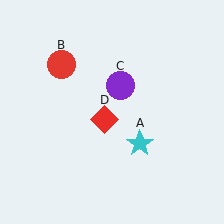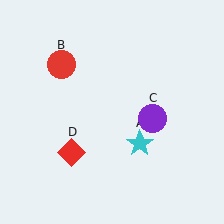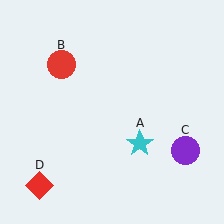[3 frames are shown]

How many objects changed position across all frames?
2 objects changed position: purple circle (object C), red diamond (object D).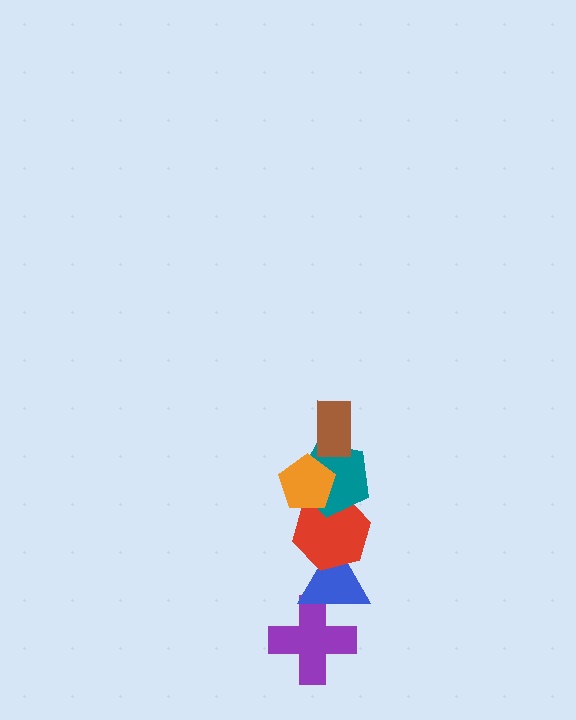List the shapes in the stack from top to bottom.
From top to bottom: the brown rectangle, the orange pentagon, the teal pentagon, the red hexagon, the blue triangle, the purple cross.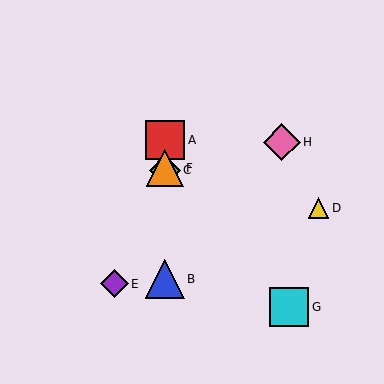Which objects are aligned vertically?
Objects A, B, C, F are aligned vertically.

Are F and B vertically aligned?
Yes, both are at x≈165.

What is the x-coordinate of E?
Object E is at x≈114.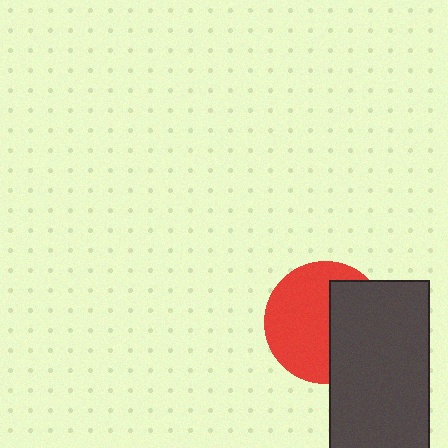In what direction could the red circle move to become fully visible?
The red circle could move left. That would shift it out from behind the dark gray rectangle entirely.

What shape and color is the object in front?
The object in front is a dark gray rectangle.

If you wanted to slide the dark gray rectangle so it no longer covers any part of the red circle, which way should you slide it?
Slide it right — that is the most direct way to separate the two shapes.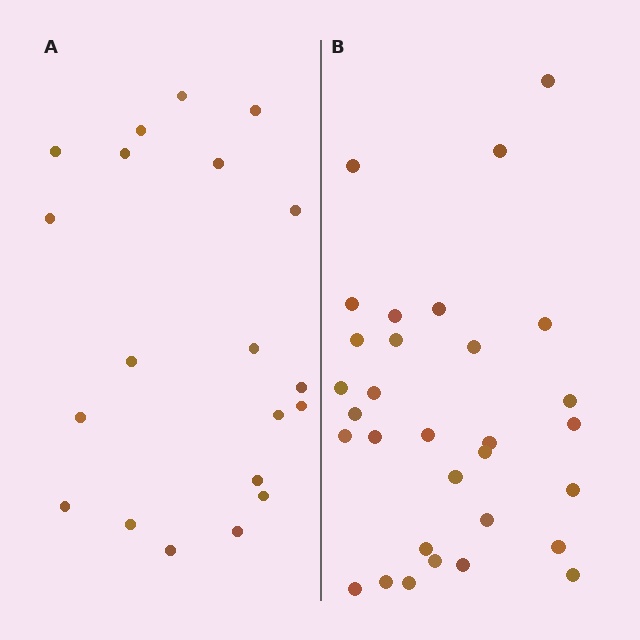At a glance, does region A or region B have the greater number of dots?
Region B (the right region) has more dots.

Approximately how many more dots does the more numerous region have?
Region B has roughly 12 or so more dots than region A.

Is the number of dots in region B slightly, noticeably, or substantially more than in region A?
Region B has substantially more. The ratio is roughly 1.6 to 1.